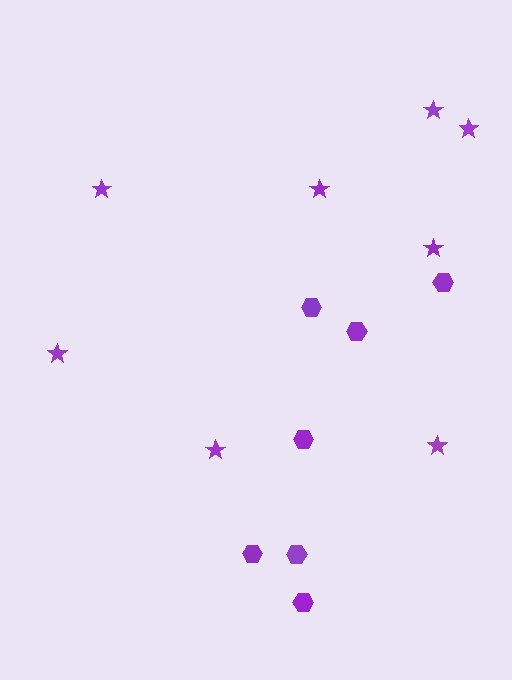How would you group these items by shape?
There are 2 groups: one group of stars (8) and one group of hexagons (7).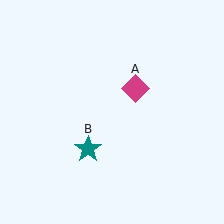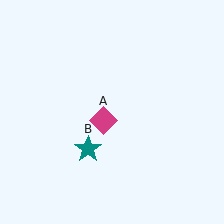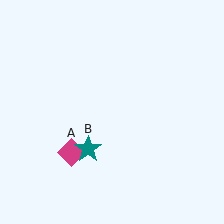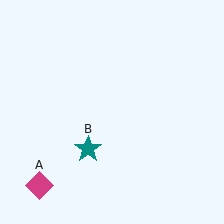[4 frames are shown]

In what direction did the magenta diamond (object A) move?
The magenta diamond (object A) moved down and to the left.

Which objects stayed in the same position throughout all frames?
Teal star (object B) remained stationary.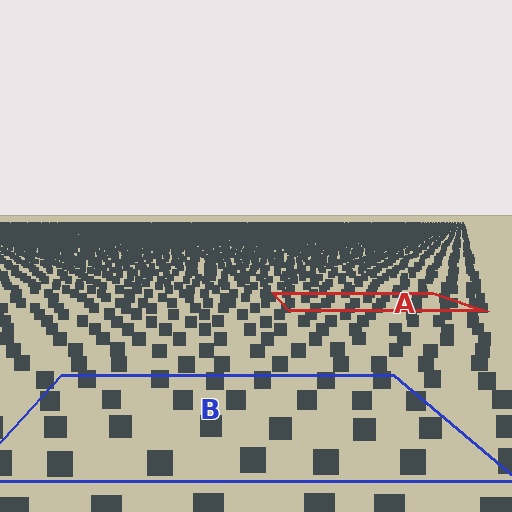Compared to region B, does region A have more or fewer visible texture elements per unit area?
Region A has more texture elements per unit area — they are packed more densely because it is farther away.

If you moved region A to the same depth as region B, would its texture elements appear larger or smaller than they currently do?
They would appear larger. At a closer depth, the same texture elements are projected at a bigger on-screen size.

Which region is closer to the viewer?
Region B is closer. The texture elements there are larger and more spread out.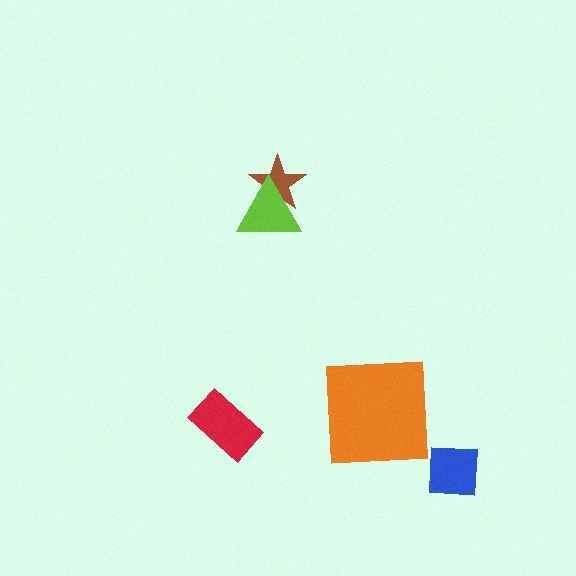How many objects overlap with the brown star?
1 object overlaps with the brown star.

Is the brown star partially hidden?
Yes, it is partially covered by another shape.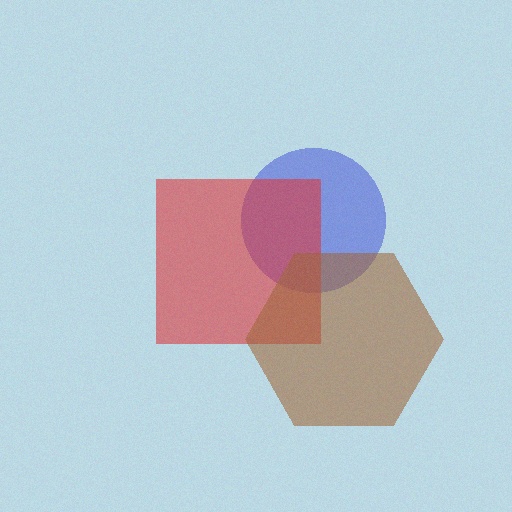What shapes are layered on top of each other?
The layered shapes are: a blue circle, a red square, a brown hexagon.